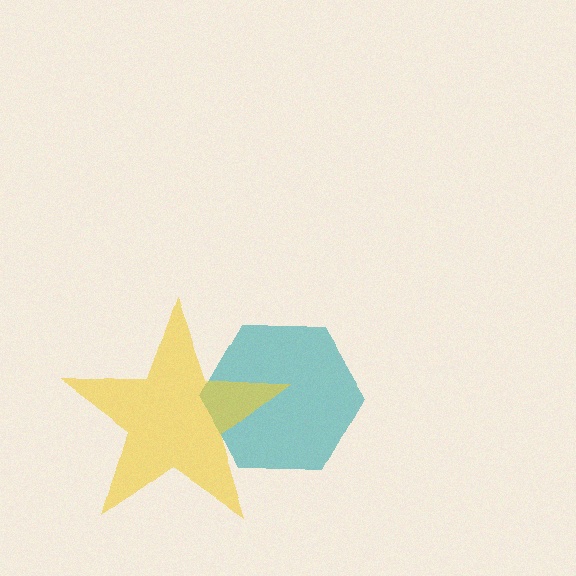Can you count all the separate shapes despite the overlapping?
Yes, there are 2 separate shapes.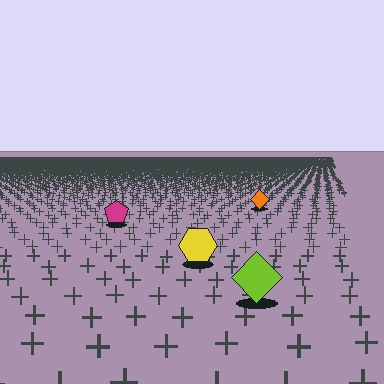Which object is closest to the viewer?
The lime diamond is closest. The texture marks near it are larger and more spread out.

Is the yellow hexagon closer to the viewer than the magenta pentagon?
Yes. The yellow hexagon is closer — you can tell from the texture gradient: the ground texture is coarser near it.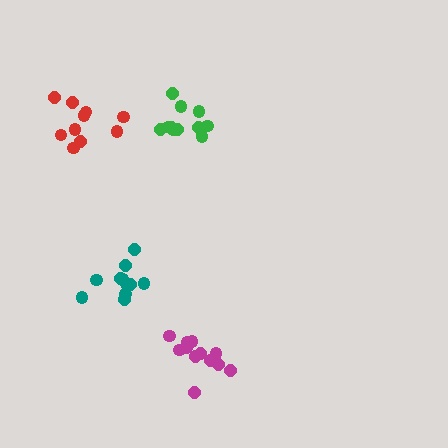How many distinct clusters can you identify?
There are 4 distinct clusters.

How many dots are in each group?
Group 1: 11 dots, Group 2: 11 dots, Group 3: 12 dots, Group 4: 10 dots (44 total).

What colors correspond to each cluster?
The clusters are colored: green, teal, magenta, red.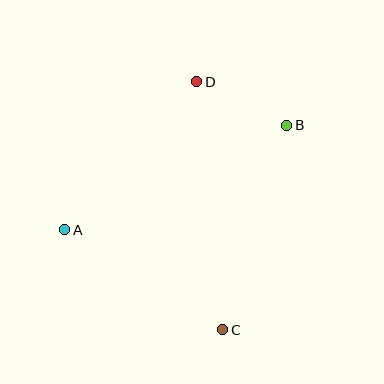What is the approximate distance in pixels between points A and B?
The distance between A and B is approximately 245 pixels.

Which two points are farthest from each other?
Points C and D are farthest from each other.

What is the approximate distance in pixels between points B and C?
The distance between B and C is approximately 214 pixels.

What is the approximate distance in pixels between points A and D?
The distance between A and D is approximately 198 pixels.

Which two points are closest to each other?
Points B and D are closest to each other.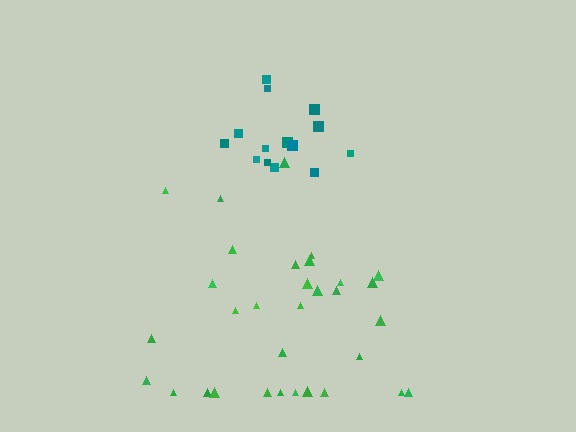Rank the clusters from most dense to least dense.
teal, green.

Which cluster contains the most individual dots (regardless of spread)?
Green (32).